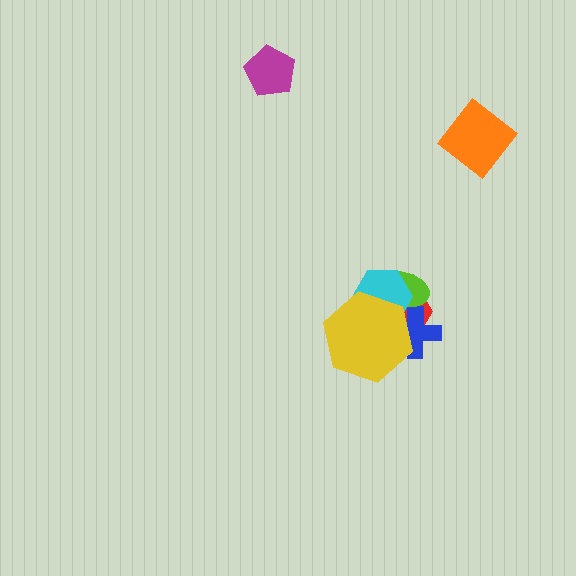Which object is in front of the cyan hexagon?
The yellow hexagon is in front of the cyan hexagon.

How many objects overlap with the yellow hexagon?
4 objects overlap with the yellow hexagon.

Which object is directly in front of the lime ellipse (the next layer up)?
The cyan hexagon is directly in front of the lime ellipse.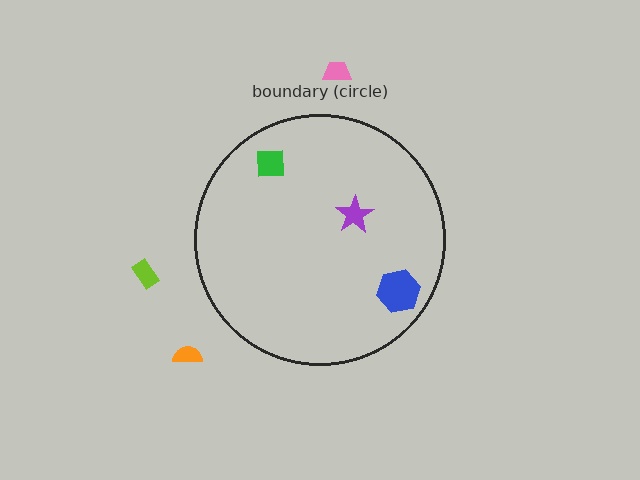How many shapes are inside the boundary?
3 inside, 3 outside.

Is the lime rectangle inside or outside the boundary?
Outside.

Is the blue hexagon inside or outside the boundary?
Inside.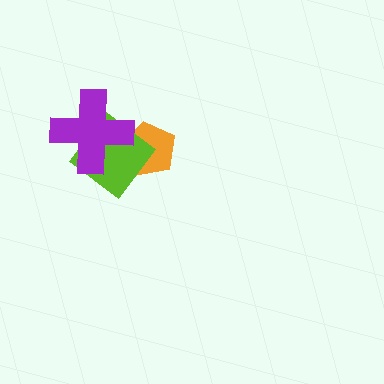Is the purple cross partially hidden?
No, no other shape covers it.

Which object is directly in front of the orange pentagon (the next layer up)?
The lime diamond is directly in front of the orange pentagon.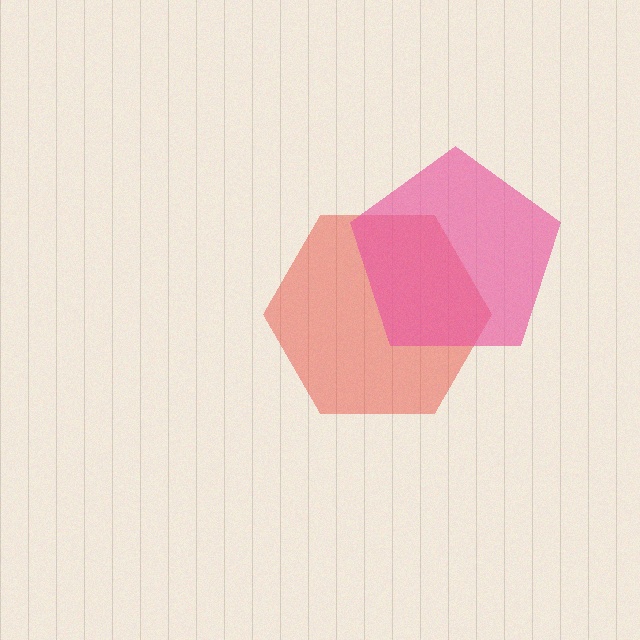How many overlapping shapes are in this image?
There are 2 overlapping shapes in the image.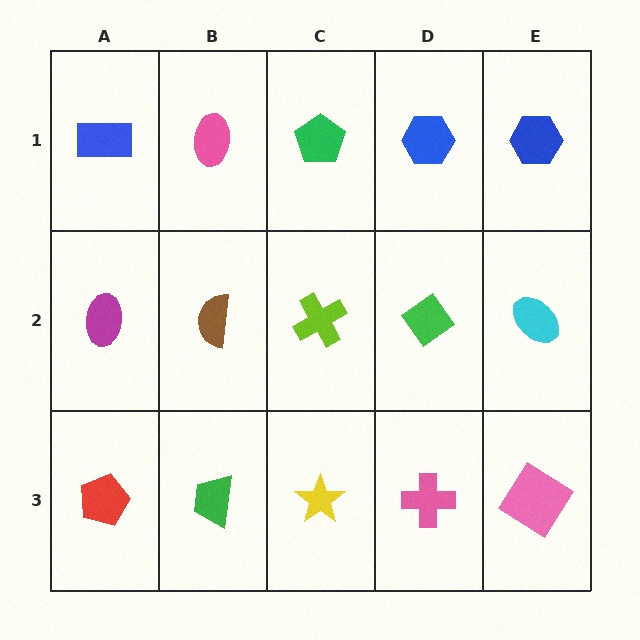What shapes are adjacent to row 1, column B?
A brown semicircle (row 2, column B), a blue rectangle (row 1, column A), a green pentagon (row 1, column C).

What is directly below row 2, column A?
A red pentagon.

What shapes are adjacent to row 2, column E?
A blue hexagon (row 1, column E), a pink diamond (row 3, column E), a green diamond (row 2, column D).